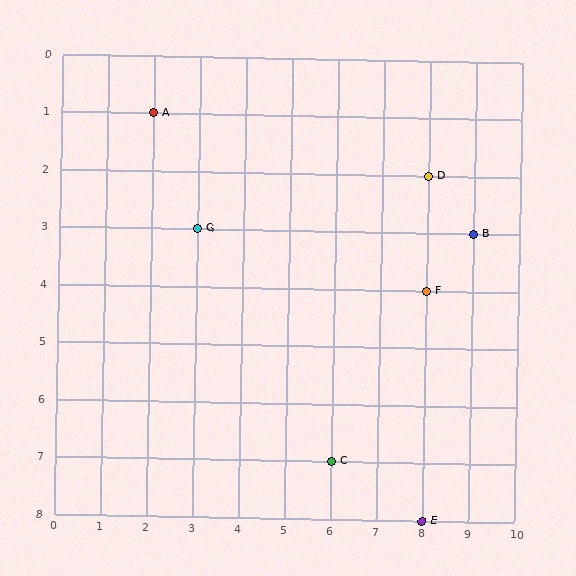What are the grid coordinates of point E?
Point E is at grid coordinates (8, 8).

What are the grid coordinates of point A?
Point A is at grid coordinates (2, 1).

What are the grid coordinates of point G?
Point G is at grid coordinates (3, 3).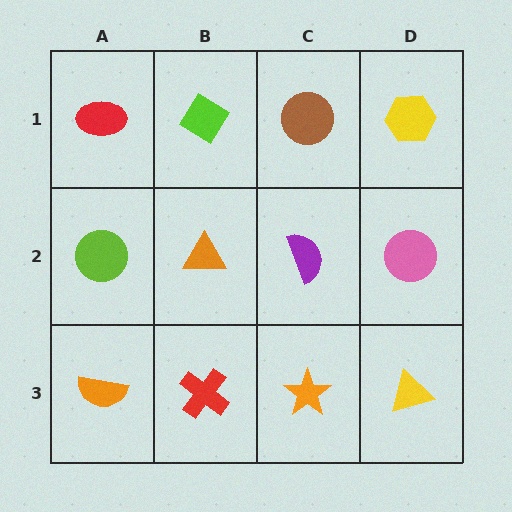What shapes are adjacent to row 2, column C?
A brown circle (row 1, column C), an orange star (row 3, column C), an orange triangle (row 2, column B), a pink circle (row 2, column D).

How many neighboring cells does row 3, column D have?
2.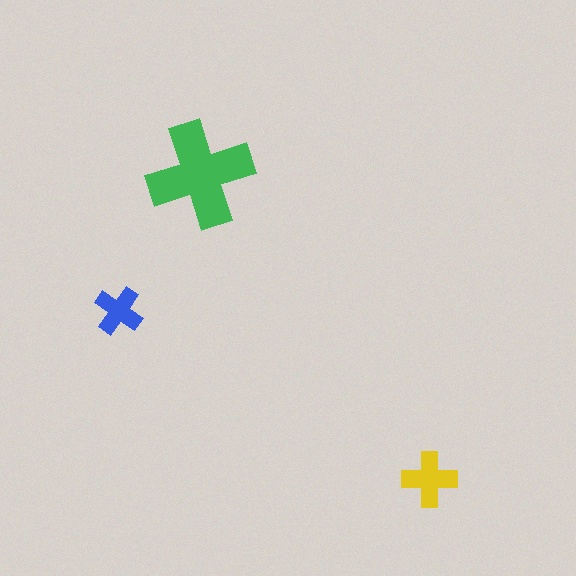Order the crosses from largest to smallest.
the green one, the yellow one, the blue one.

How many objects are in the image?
There are 3 objects in the image.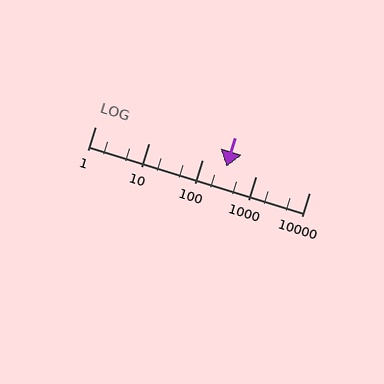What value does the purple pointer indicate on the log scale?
The pointer indicates approximately 280.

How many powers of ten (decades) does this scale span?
The scale spans 4 decades, from 1 to 10000.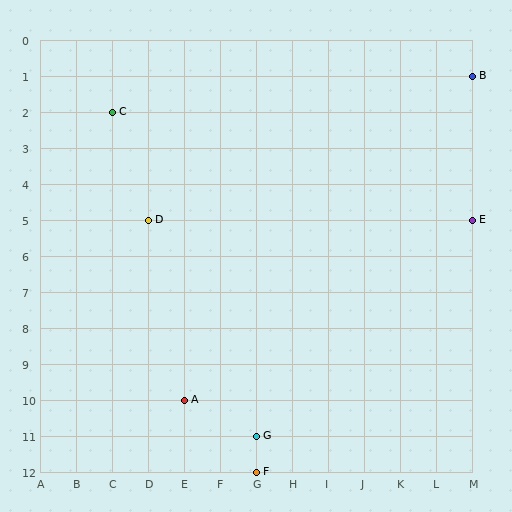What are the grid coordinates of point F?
Point F is at grid coordinates (G, 12).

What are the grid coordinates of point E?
Point E is at grid coordinates (M, 5).